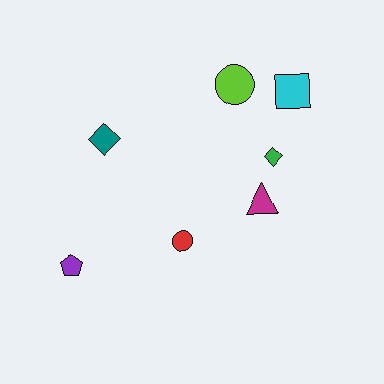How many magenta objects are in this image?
There is 1 magenta object.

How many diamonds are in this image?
There are 2 diamonds.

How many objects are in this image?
There are 7 objects.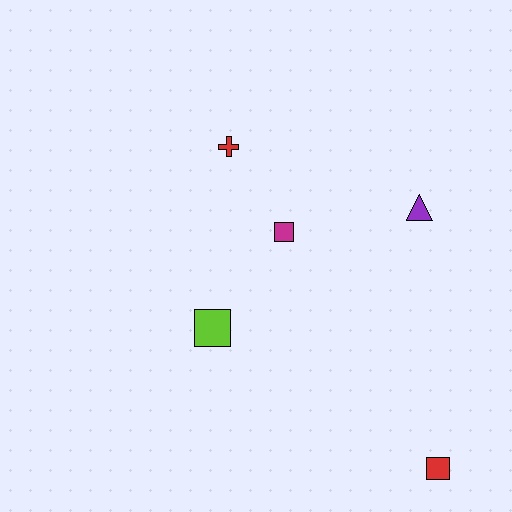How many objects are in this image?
There are 5 objects.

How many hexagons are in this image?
There are no hexagons.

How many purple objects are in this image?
There is 1 purple object.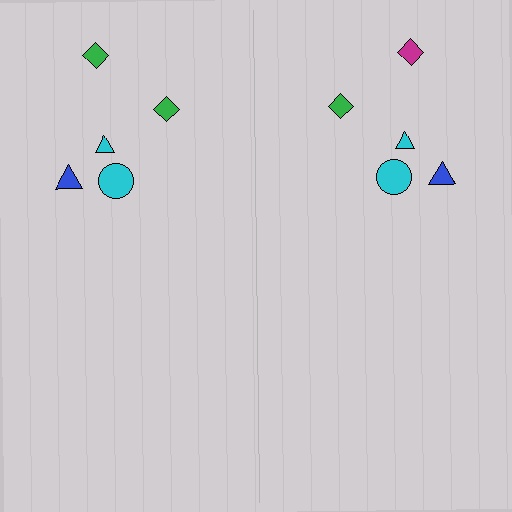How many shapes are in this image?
There are 10 shapes in this image.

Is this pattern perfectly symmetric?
No, the pattern is not perfectly symmetric. The magenta diamond on the right side breaks the symmetry — its mirror counterpart is green.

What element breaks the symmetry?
The magenta diamond on the right side breaks the symmetry — its mirror counterpart is green.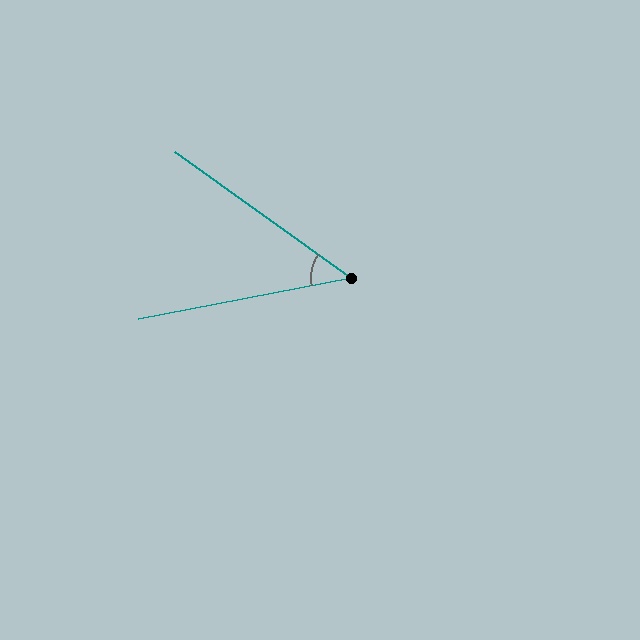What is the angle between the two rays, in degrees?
Approximately 47 degrees.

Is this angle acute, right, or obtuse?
It is acute.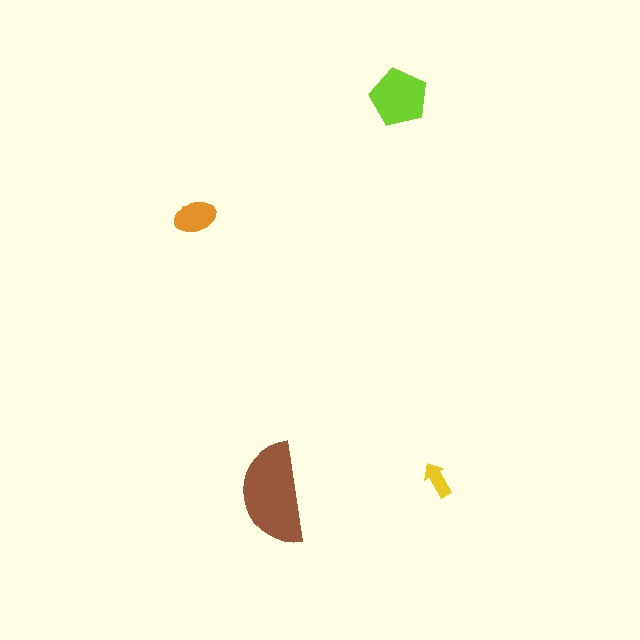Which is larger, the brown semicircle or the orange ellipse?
The brown semicircle.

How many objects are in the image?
There are 4 objects in the image.